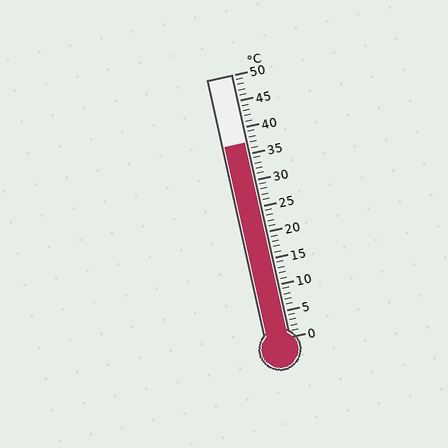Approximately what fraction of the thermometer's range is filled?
The thermometer is filled to approximately 75% of its range.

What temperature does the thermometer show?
The thermometer shows approximately 37°C.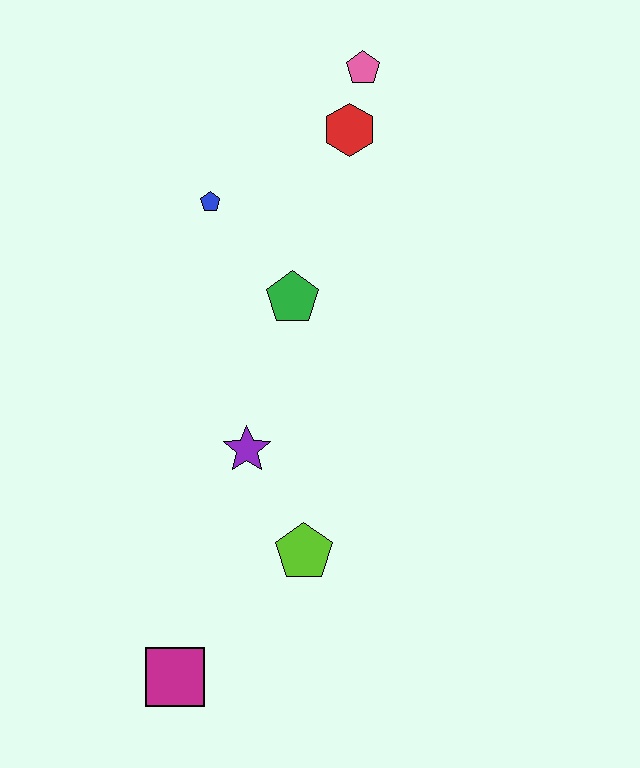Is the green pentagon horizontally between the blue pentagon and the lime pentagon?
Yes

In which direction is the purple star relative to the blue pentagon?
The purple star is below the blue pentagon.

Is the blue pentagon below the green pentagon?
No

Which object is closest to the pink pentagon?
The red hexagon is closest to the pink pentagon.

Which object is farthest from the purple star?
The pink pentagon is farthest from the purple star.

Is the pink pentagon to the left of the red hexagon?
No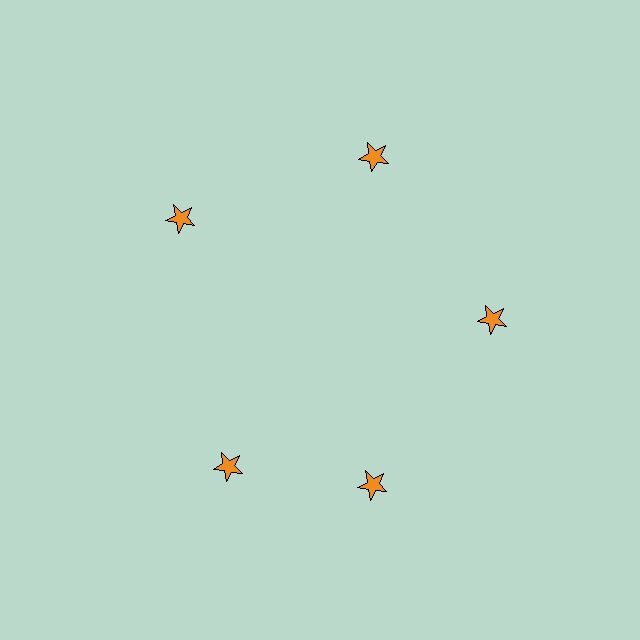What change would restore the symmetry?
The symmetry would be restored by rotating it back into even spacing with its neighbors so that all 5 stars sit at equal angles and equal distance from the center.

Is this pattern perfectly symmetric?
No. The 5 orange stars are arranged in a ring, but one element near the 8 o'clock position is rotated out of alignment along the ring, breaking the 5-fold rotational symmetry.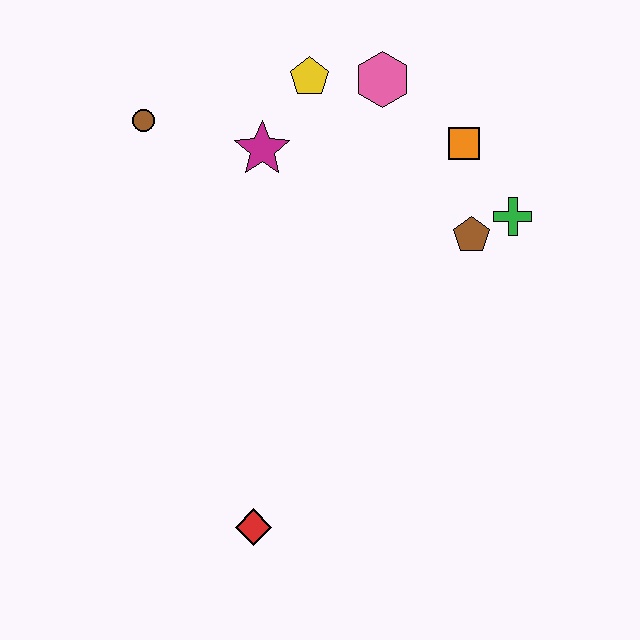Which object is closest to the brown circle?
The magenta star is closest to the brown circle.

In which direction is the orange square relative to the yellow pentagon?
The orange square is to the right of the yellow pentagon.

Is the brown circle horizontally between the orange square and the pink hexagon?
No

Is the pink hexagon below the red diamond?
No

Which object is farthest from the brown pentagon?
The red diamond is farthest from the brown pentagon.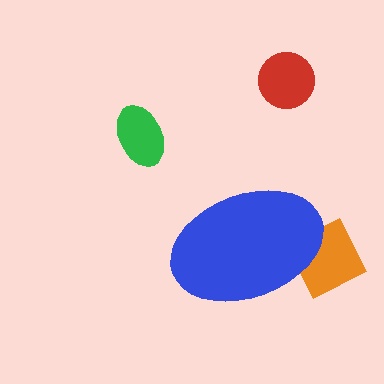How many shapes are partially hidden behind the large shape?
1 shape is partially hidden.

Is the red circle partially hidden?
No, the red circle is fully visible.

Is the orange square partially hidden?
Yes, the orange square is partially hidden behind the blue ellipse.